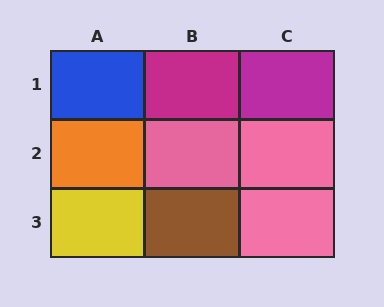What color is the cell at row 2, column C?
Pink.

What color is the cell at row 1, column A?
Blue.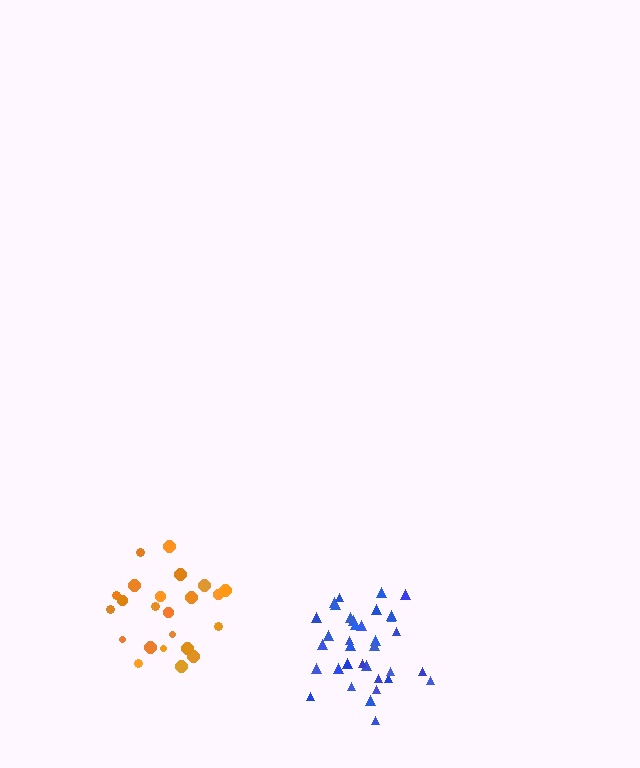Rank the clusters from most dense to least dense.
blue, orange.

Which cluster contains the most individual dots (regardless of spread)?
Blue (35).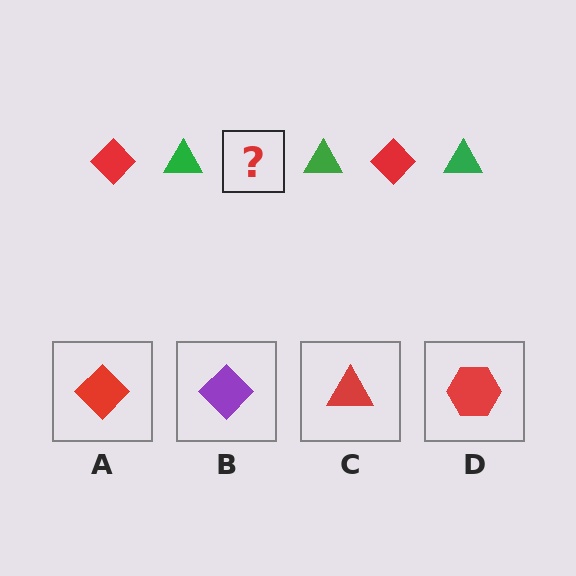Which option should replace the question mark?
Option A.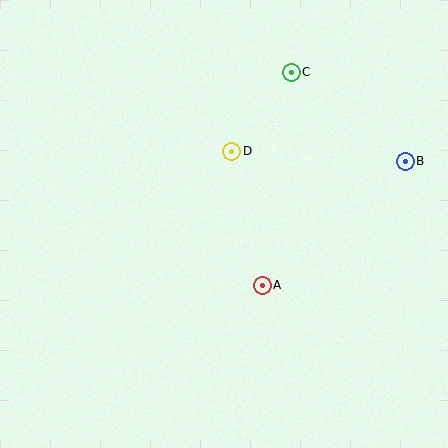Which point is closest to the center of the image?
Point A at (262, 285) is closest to the center.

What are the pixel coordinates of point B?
Point B is at (405, 161).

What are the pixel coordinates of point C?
Point C is at (291, 72).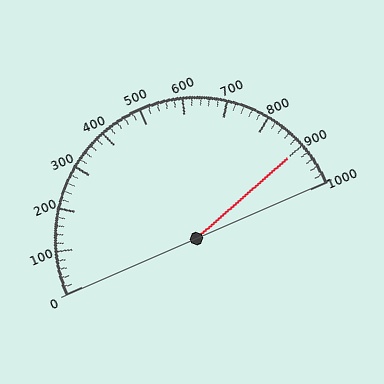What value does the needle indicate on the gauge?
The needle indicates approximately 900.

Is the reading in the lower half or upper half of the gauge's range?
The reading is in the upper half of the range (0 to 1000).